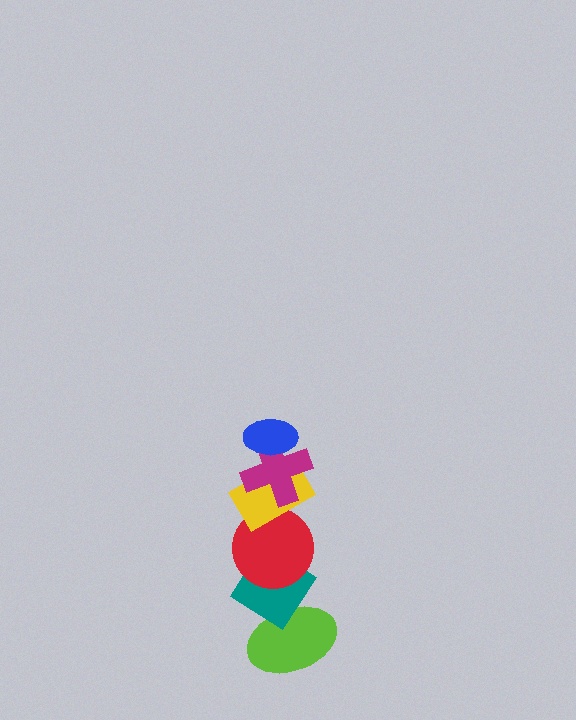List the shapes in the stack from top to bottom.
From top to bottom: the blue ellipse, the magenta cross, the yellow rectangle, the red circle, the teal diamond, the lime ellipse.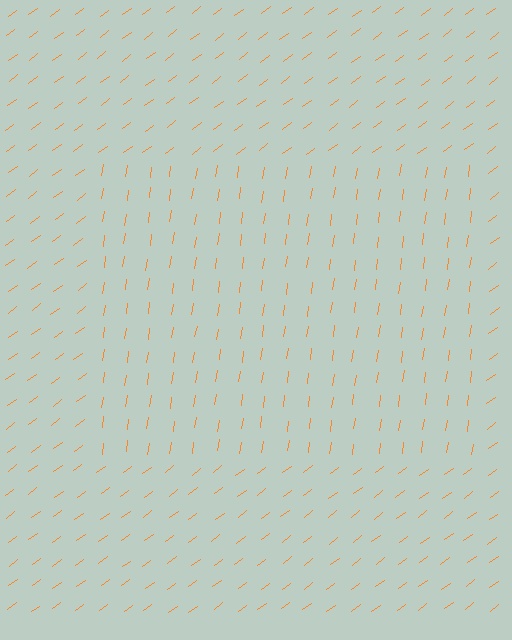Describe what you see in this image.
The image is filled with small orange line segments. A rectangle region in the image has lines oriented differently from the surrounding lines, creating a visible texture boundary.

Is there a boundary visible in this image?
Yes, there is a texture boundary formed by a change in line orientation.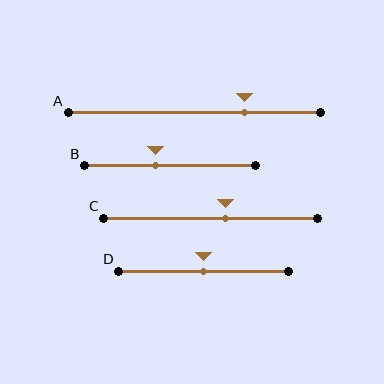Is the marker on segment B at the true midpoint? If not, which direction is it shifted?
No, the marker on segment B is shifted to the left by about 8% of the segment length.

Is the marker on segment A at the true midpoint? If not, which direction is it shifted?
No, the marker on segment A is shifted to the right by about 20% of the segment length.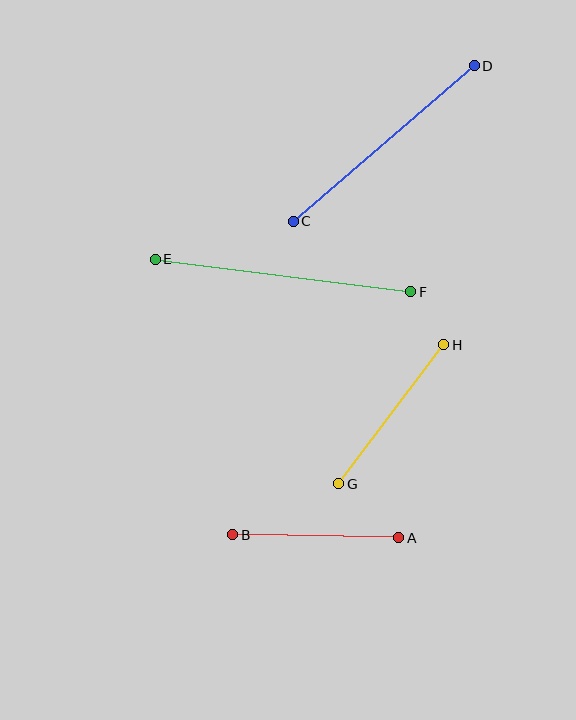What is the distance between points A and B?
The distance is approximately 166 pixels.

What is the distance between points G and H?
The distance is approximately 174 pixels.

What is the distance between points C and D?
The distance is approximately 239 pixels.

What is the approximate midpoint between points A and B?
The midpoint is at approximately (316, 536) pixels.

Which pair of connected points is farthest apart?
Points E and F are farthest apart.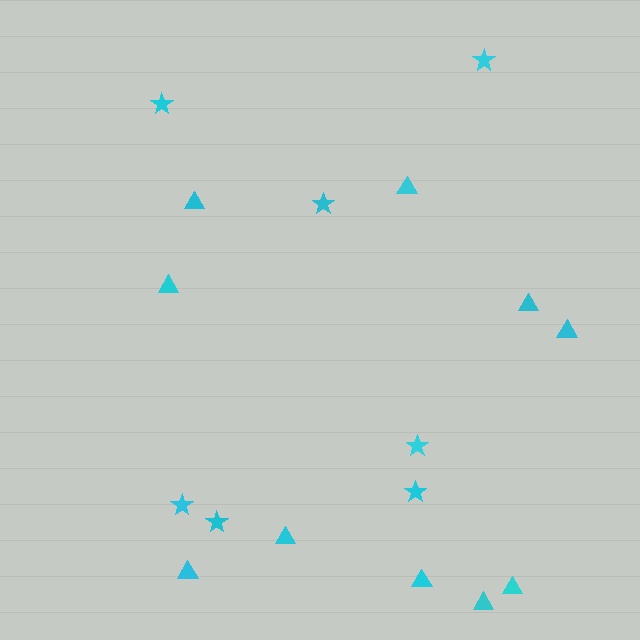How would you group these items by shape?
There are 2 groups: one group of triangles (10) and one group of stars (7).